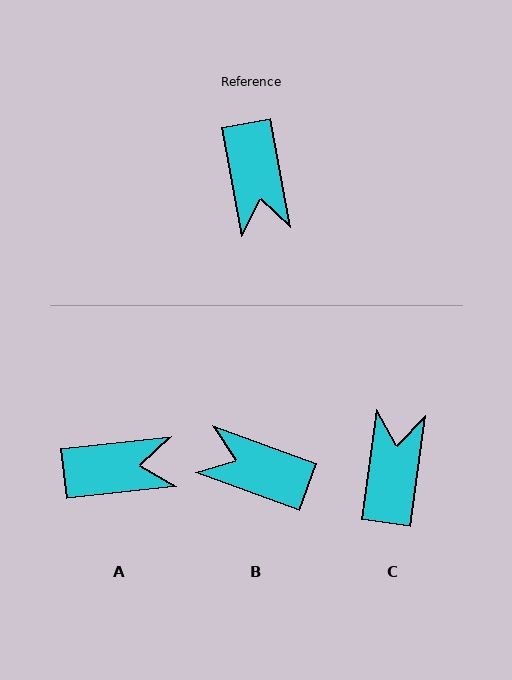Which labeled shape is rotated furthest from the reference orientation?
C, about 162 degrees away.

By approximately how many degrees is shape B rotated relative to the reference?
Approximately 121 degrees clockwise.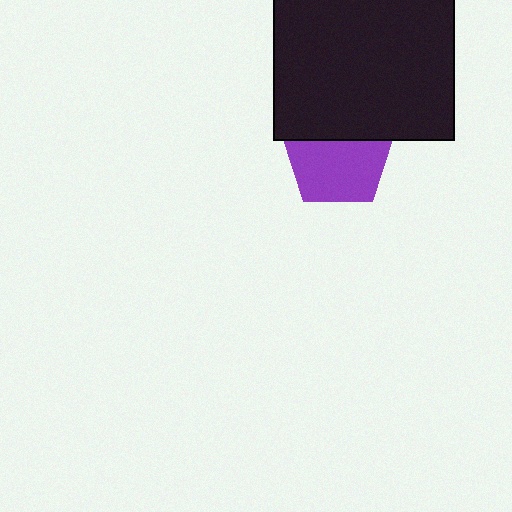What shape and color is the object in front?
The object in front is a black rectangle.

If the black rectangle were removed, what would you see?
You would see the complete purple pentagon.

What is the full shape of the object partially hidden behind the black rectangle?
The partially hidden object is a purple pentagon.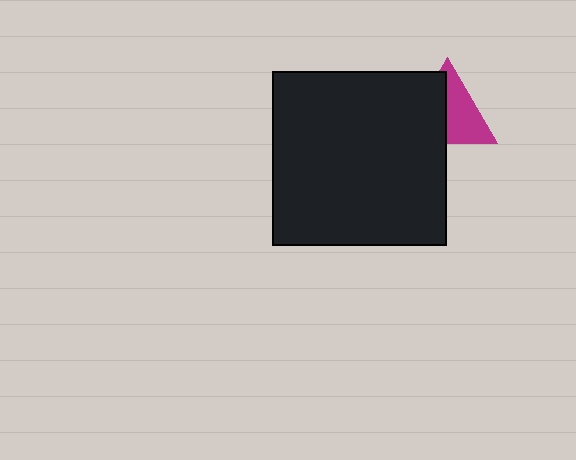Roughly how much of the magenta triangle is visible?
About half of it is visible (roughly 51%).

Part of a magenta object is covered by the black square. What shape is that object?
It is a triangle.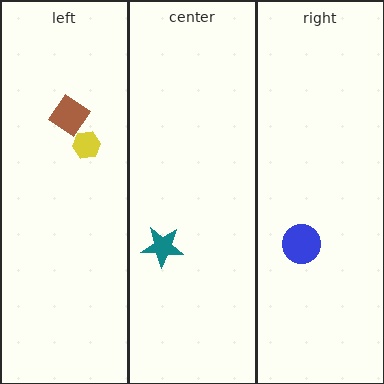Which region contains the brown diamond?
The left region.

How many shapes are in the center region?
1.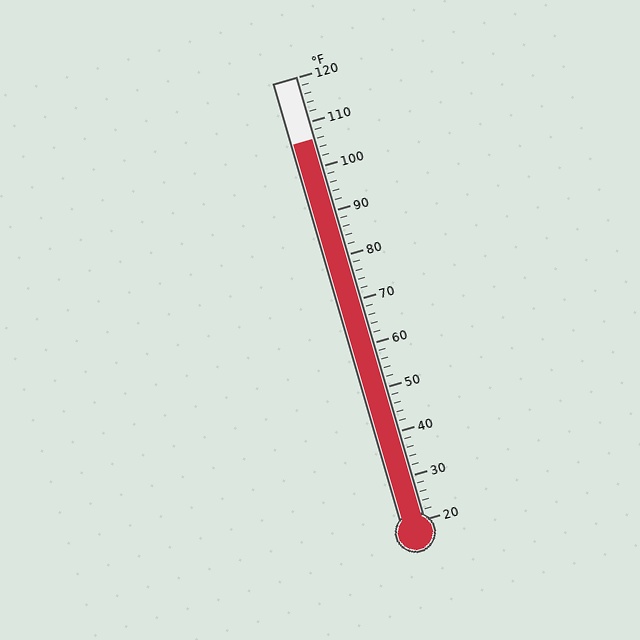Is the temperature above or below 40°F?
The temperature is above 40°F.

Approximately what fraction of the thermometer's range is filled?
The thermometer is filled to approximately 85% of its range.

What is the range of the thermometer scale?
The thermometer scale ranges from 20°F to 120°F.